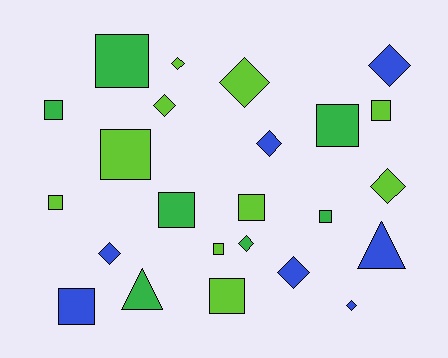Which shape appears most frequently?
Square, with 12 objects.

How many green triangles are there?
There is 1 green triangle.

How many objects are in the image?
There are 24 objects.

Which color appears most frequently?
Lime, with 10 objects.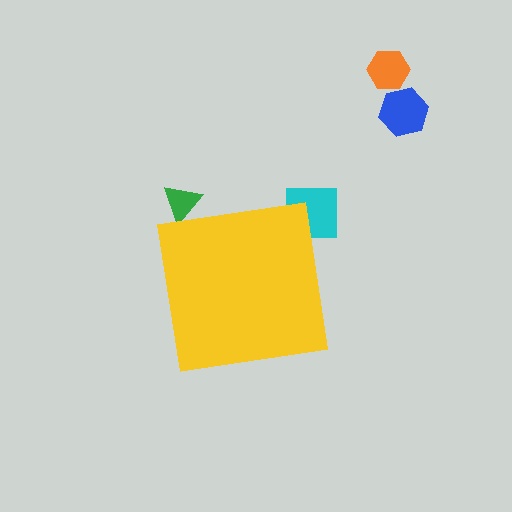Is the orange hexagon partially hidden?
No, the orange hexagon is fully visible.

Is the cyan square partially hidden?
Yes, the cyan square is partially hidden behind the yellow square.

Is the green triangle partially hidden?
Yes, the green triangle is partially hidden behind the yellow square.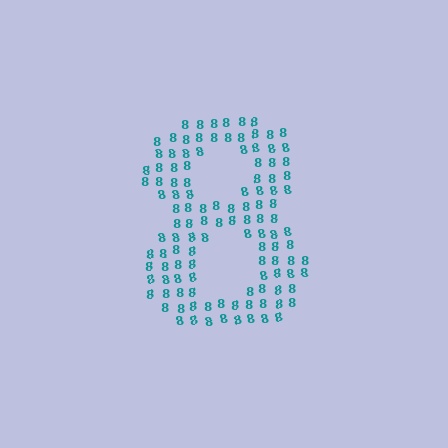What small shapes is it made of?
It is made of small digit 8's.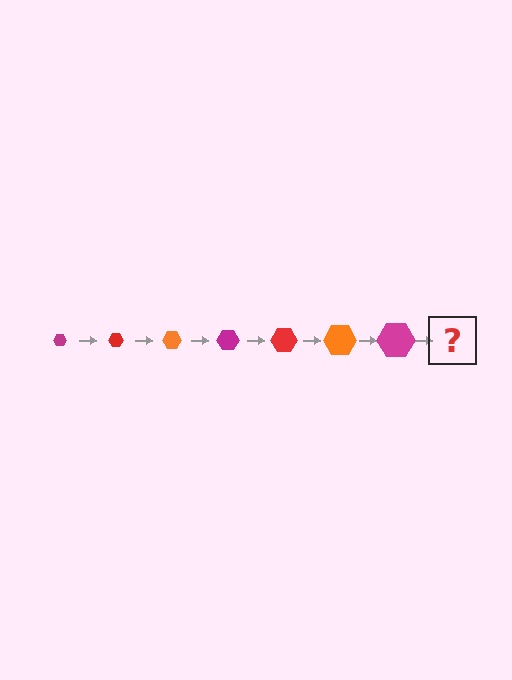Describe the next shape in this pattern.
It should be a red hexagon, larger than the previous one.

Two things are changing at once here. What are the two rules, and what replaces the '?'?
The two rules are that the hexagon grows larger each step and the color cycles through magenta, red, and orange. The '?' should be a red hexagon, larger than the previous one.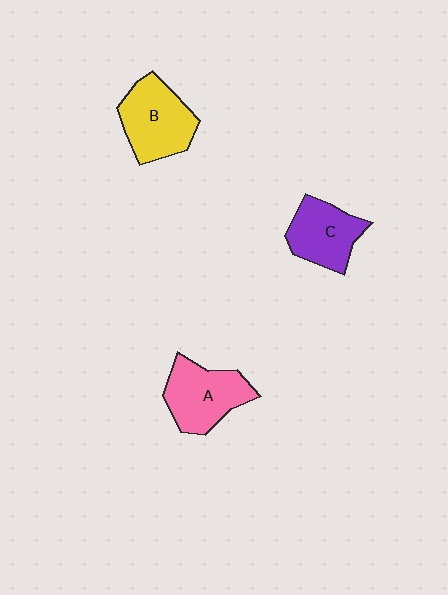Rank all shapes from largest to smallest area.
From largest to smallest: B (yellow), A (pink), C (purple).